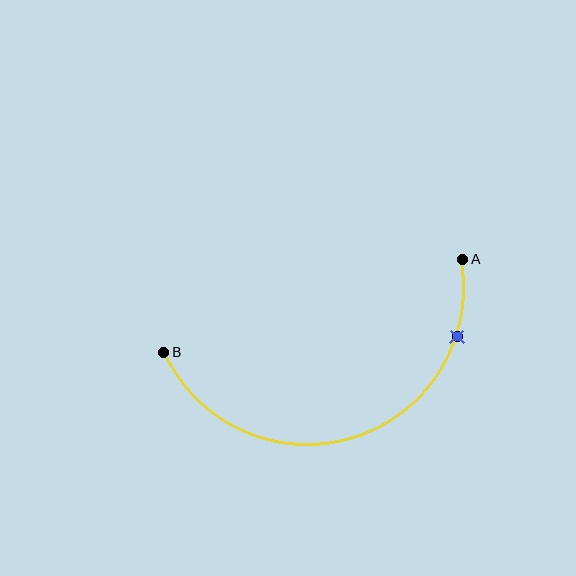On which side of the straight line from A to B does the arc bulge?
The arc bulges below the straight line connecting A and B.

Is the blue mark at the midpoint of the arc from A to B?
No. The blue mark lies on the arc but is closer to endpoint A. The arc midpoint would be at the point on the curve equidistant along the arc from both A and B.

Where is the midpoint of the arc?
The arc midpoint is the point on the curve farthest from the straight line joining A and B. It sits below that line.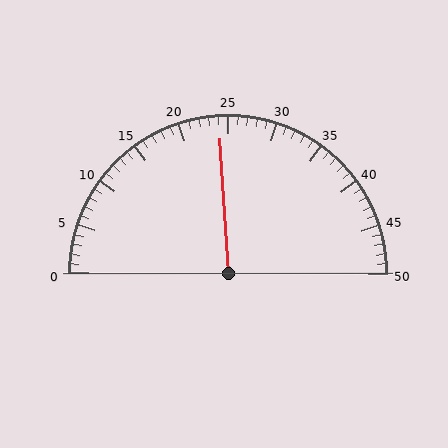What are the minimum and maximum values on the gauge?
The gauge ranges from 0 to 50.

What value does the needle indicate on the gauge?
The needle indicates approximately 24.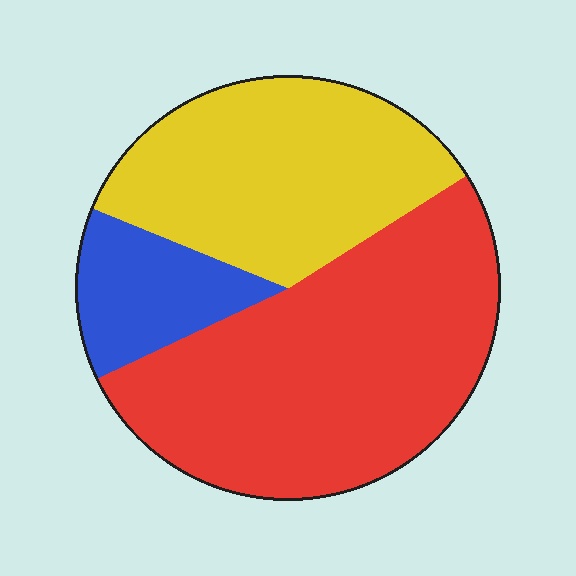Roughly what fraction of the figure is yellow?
Yellow takes up about one third (1/3) of the figure.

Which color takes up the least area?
Blue, at roughly 15%.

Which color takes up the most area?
Red, at roughly 50%.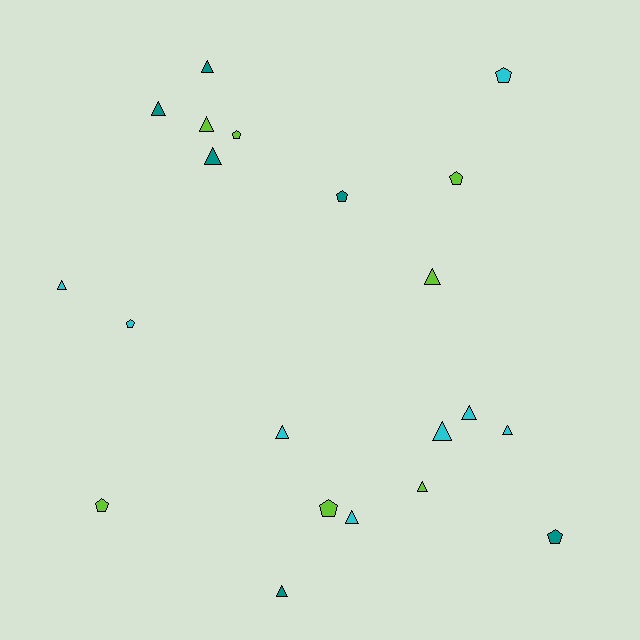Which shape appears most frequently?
Triangle, with 13 objects.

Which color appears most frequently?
Cyan, with 8 objects.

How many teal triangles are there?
There are 4 teal triangles.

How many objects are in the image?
There are 21 objects.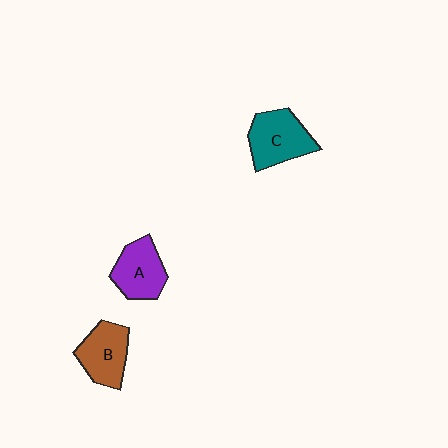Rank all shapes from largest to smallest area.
From largest to smallest: C (teal), B (brown), A (purple).